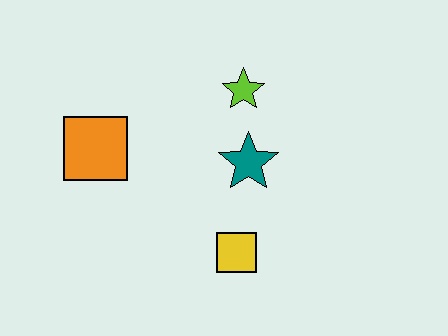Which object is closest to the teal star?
The lime star is closest to the teal star.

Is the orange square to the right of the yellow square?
No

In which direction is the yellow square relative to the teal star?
The yellow square is below the teal star.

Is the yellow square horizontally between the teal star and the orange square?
Yes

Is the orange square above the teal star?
Yes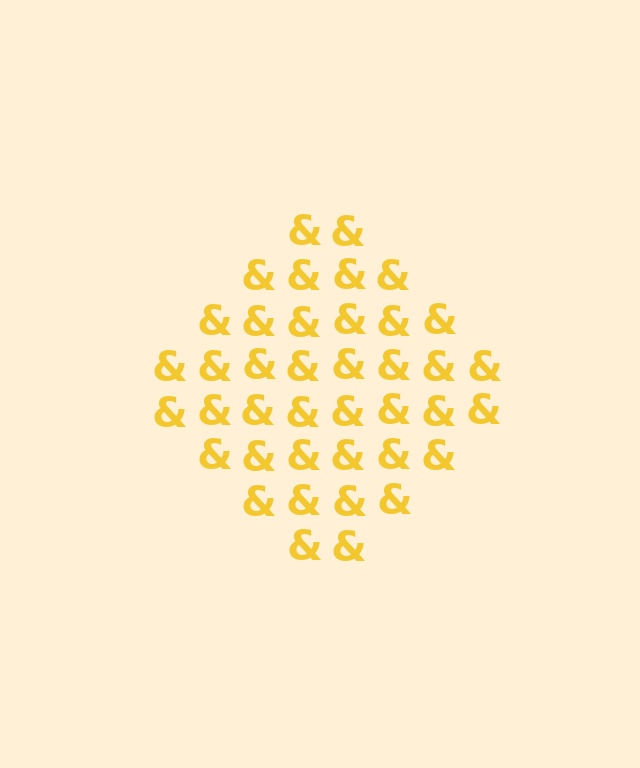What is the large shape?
The large shape is a diamond.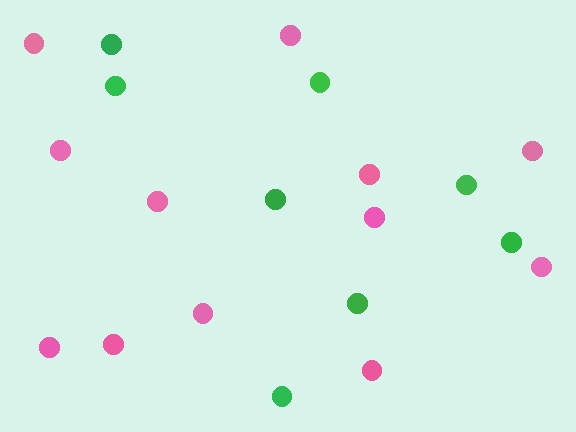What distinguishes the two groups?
There are 2 groups: one group of pink circles (12) and one group of green circles (8).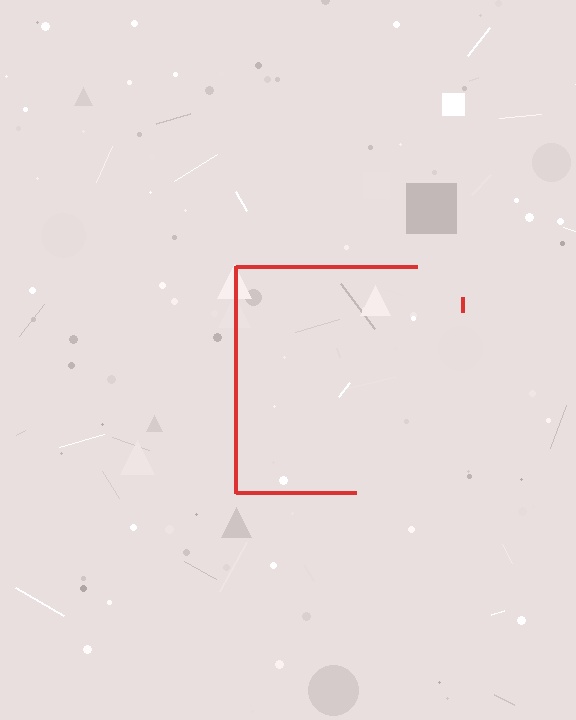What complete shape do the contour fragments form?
The contour fragments form a square.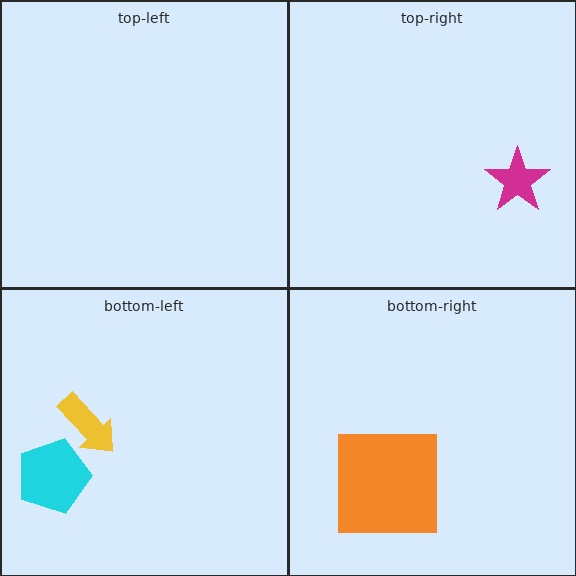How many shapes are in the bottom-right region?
1.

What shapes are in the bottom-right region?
The orange square.